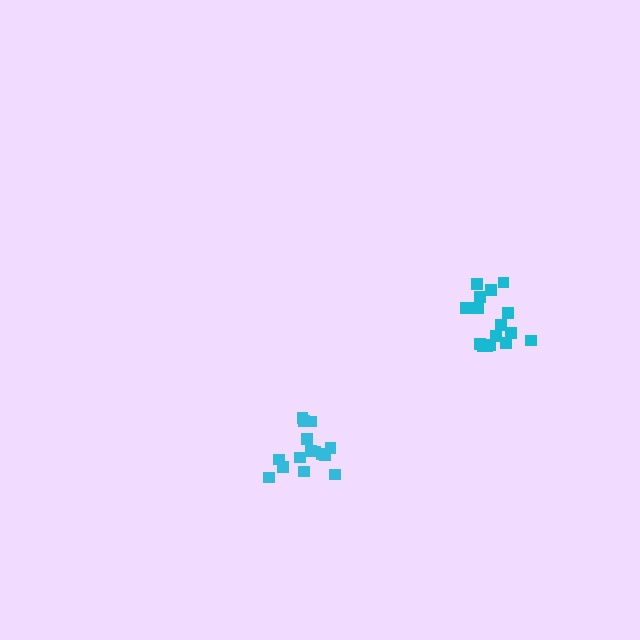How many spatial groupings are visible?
There are 2 spatial groupings.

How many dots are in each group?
Group 1: 15 dots, Group 2: 16 dots (31 total).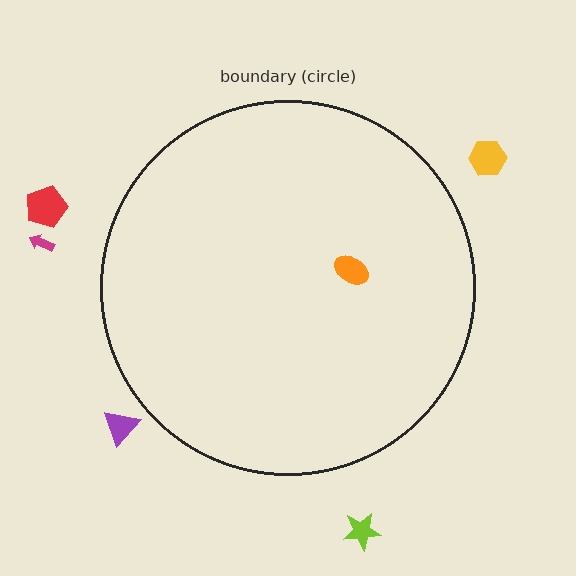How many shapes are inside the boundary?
1 inside, 5 outside.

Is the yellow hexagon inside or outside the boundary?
Outside.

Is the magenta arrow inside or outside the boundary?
Outside.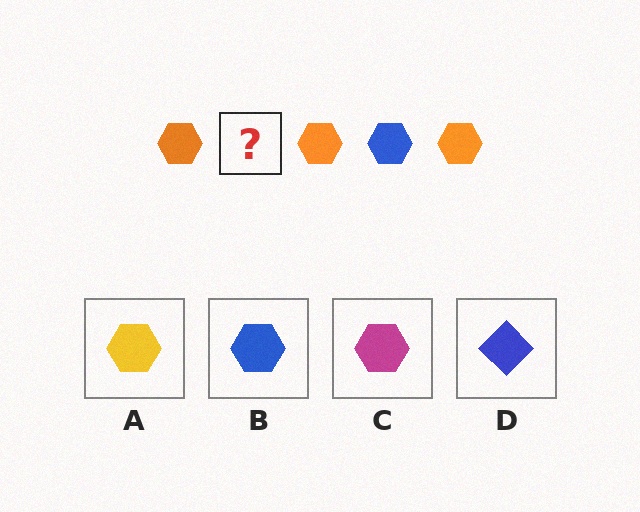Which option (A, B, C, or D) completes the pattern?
B.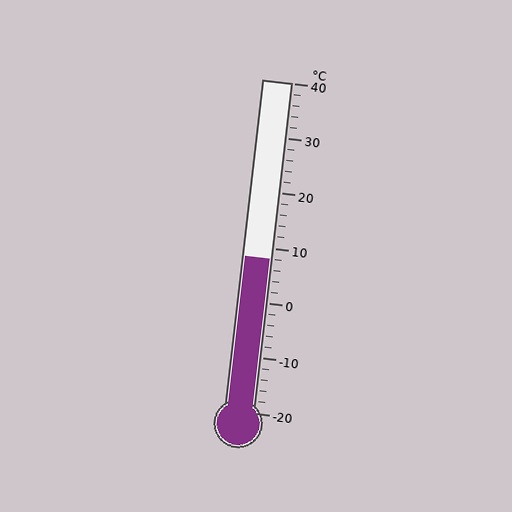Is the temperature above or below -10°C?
The temperature is above -10°C.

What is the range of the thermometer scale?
The thermometer scale ranges from -20°C to 40°C.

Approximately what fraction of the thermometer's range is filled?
The thermometer is filled to approximately 45% of its range.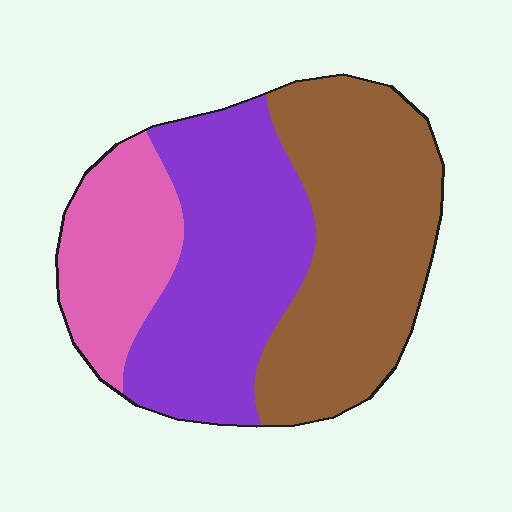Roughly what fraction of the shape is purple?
Purple covers roughly 40% of the shape.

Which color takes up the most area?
Brown, at roughly 40%.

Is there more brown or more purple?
Brown.